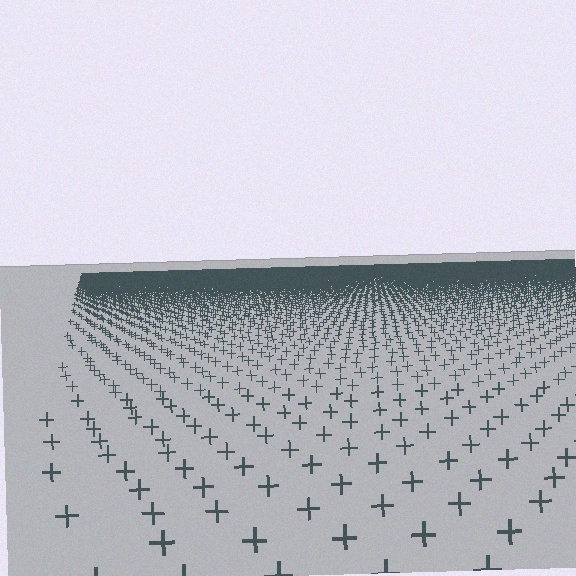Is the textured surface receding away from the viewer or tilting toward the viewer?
The surface is receding away from the viewer. Texture elements get smaller and denser toward the top.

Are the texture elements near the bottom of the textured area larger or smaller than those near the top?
Larger. Near the bottom, elements are closer to the viewer and appear at a bigger on-screen size.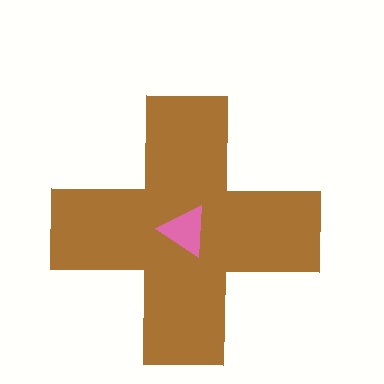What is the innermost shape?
The pink triangle.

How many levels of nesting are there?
2.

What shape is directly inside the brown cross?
The pink triangle.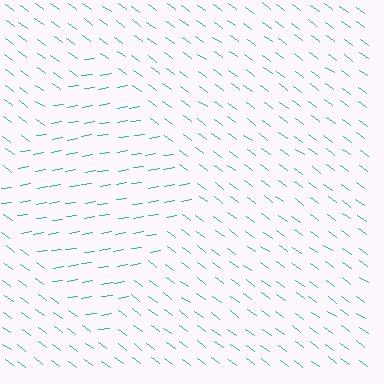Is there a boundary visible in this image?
Yes, there is a texture boundary formed by a change in line orientation.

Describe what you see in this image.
The image is filled with small cyan line segments. A diamond region in the image has lines oriented differently from the surrounding lines, creating a visible texture boundary.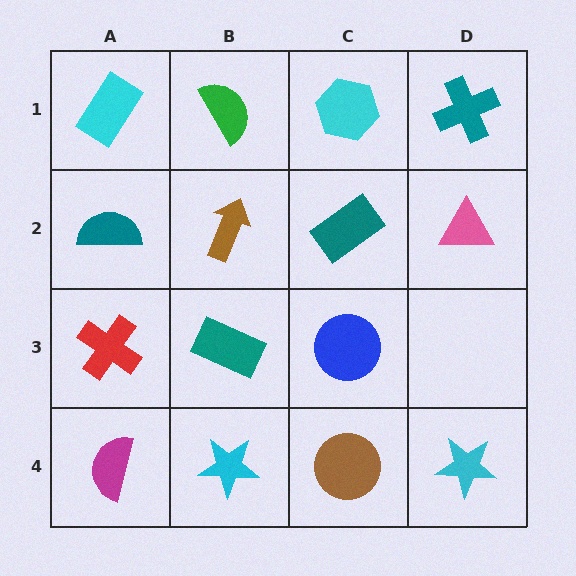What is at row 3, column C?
A blue circle.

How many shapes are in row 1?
4 shapes.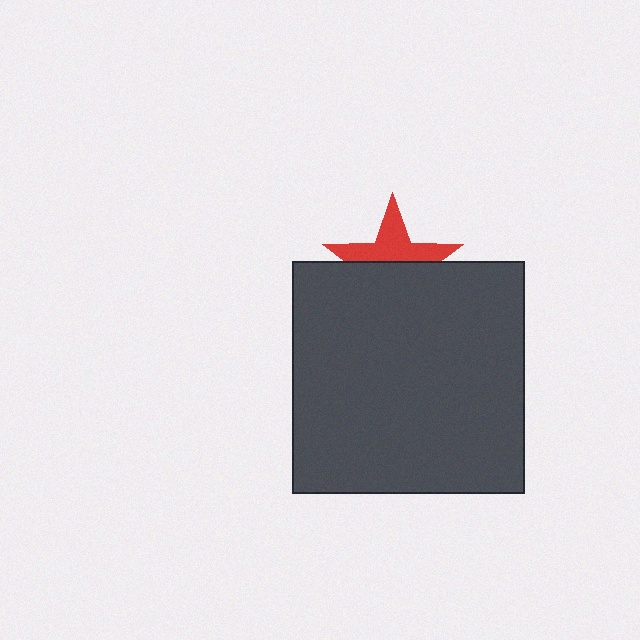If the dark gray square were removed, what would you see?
You would see the complete red star.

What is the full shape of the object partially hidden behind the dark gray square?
The partially hidden object is a red star.